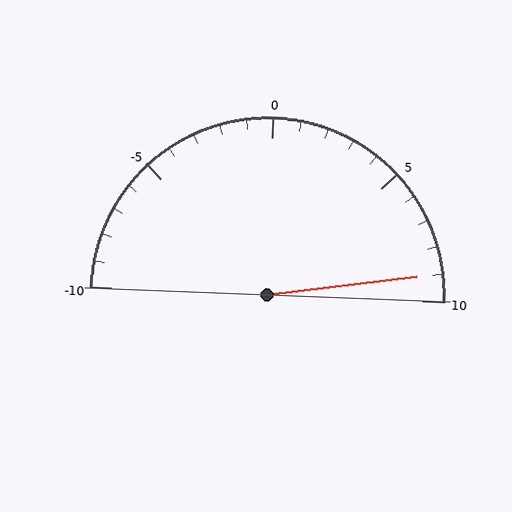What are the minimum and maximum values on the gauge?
The gauge ranges from -10 to 10.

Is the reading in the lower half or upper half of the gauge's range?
The reading is in the upper half of the range (-10 to 10).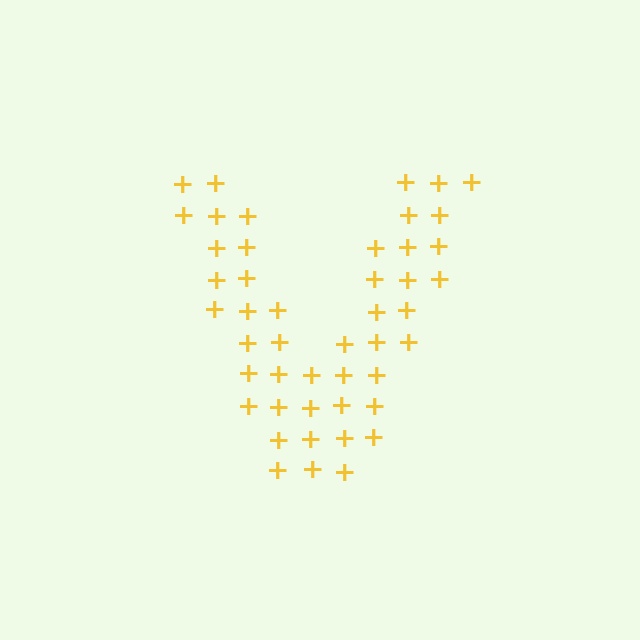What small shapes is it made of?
It is made of small plus signs.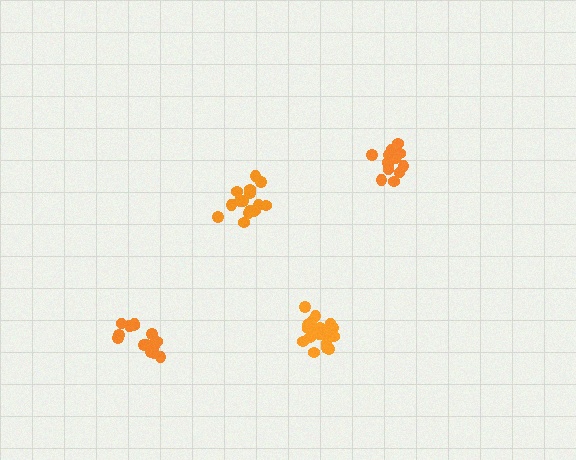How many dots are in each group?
Group 1: 15 dots, Group 2: 19 dots, Group 3: 16 dots, Group 4: 14 dots (64 total).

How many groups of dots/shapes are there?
There are 4 groups.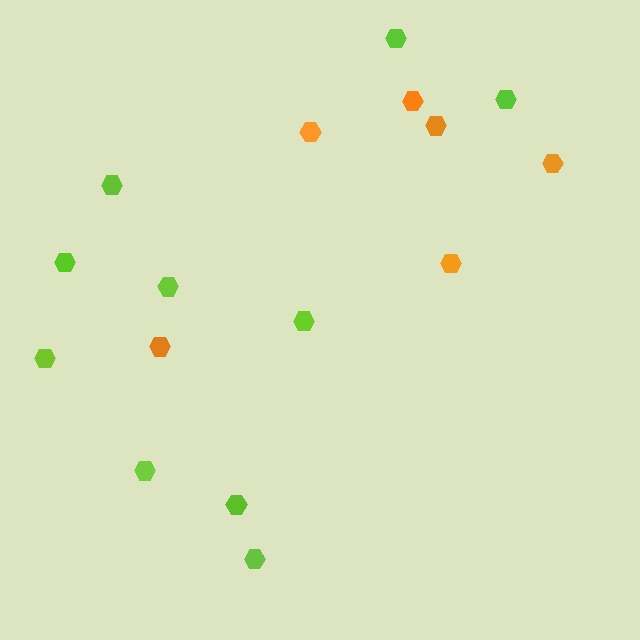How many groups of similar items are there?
There are 2 groups: one group of orange hexagons (6) and one group of lime hexagons (10).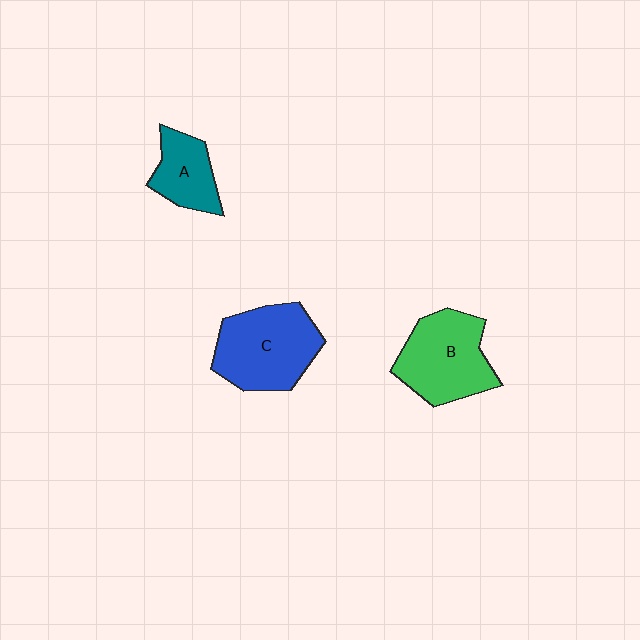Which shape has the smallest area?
Shape A (teal).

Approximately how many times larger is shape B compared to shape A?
Approximately 1.7 times.